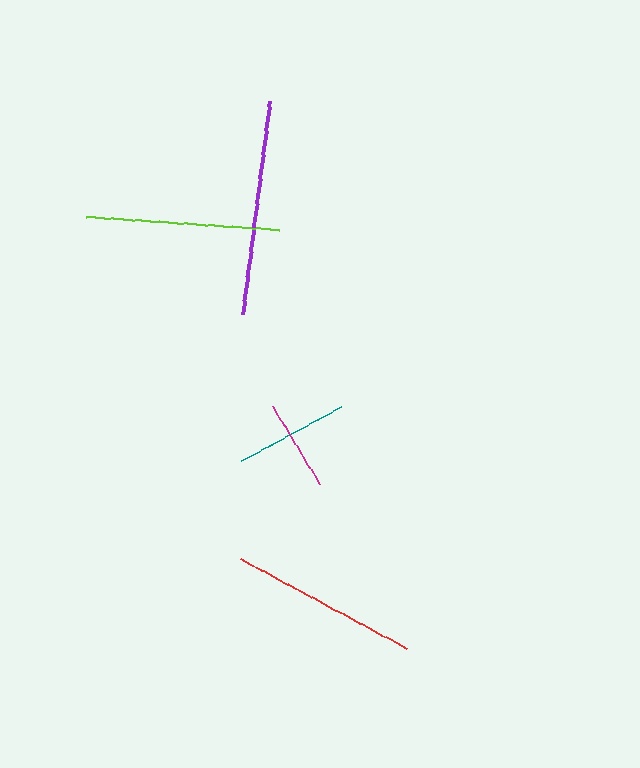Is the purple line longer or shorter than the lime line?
The purple line is longer than the lime line.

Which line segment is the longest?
The purple line is the longest at approximately 215 pixels.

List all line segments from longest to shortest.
From longest to shortest: purple, lime, red, teal, magenta.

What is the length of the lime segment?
The lime segment is approximately 193 pixels long.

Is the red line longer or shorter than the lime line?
The lime line is longer than the red line.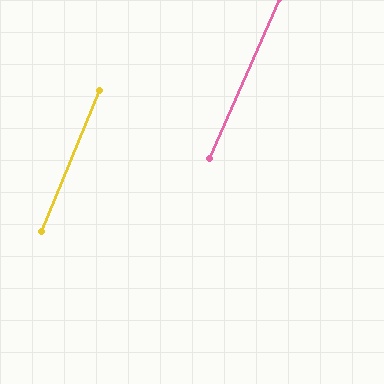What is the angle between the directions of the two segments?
Approximately 2 degrees.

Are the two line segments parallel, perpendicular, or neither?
Parallel — their directions differ by only 1.5°.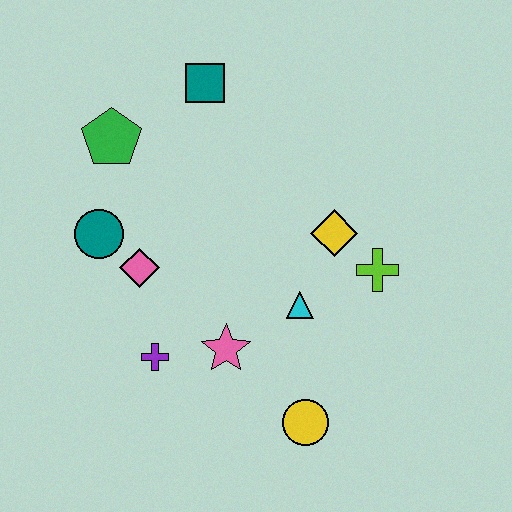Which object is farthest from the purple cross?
The teal square is farthest from the purple cross.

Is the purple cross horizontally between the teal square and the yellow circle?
No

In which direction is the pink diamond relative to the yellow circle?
The pink diamond is to the left of the yellow circle.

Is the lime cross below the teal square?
Yes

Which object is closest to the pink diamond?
The teal circle is closest to the pink diamond.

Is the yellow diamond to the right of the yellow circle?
Yes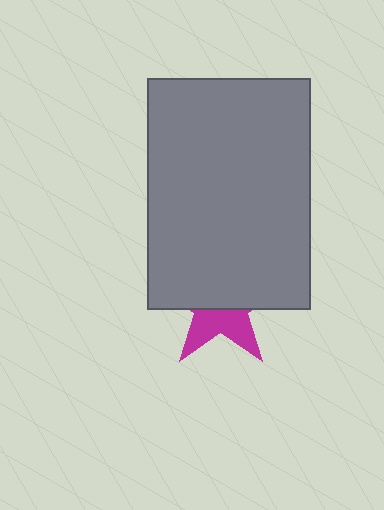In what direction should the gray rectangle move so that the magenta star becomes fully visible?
The gray rectangle should move up. That is the shortest direction to clear the overlap and leave the magenta star fully visible.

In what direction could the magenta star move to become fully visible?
The magenta star could move down. That would shift it out from behind the gray rectangle entirely.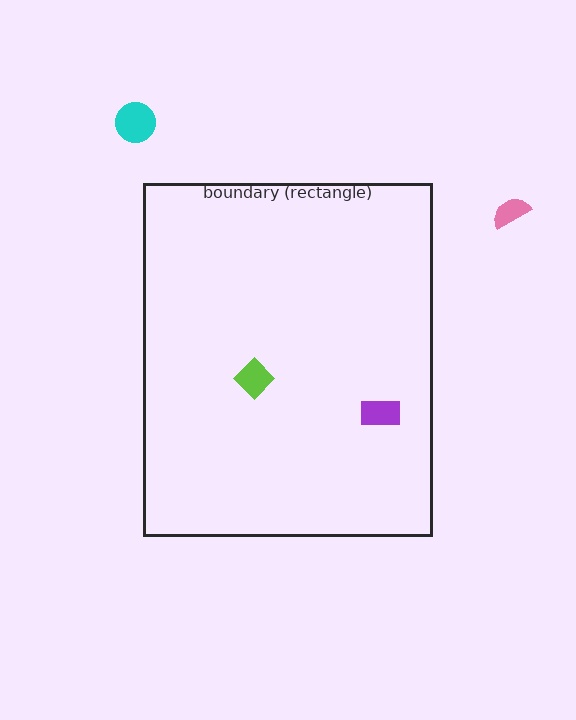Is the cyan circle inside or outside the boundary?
Outside.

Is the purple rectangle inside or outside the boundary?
Inside.